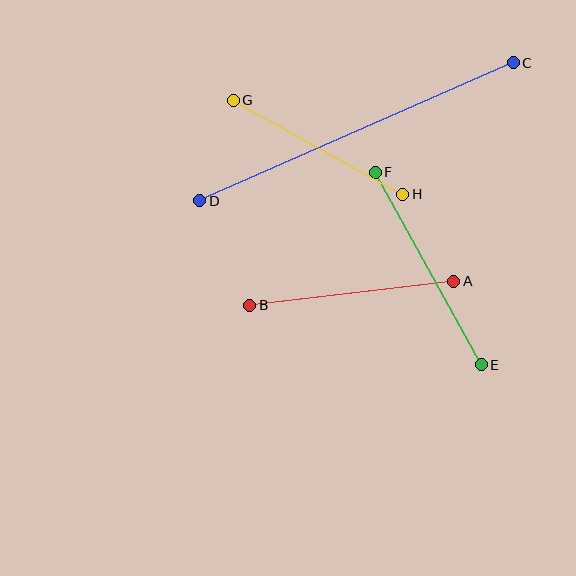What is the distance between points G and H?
The distance is approximately 194 pixels.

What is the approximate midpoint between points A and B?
The midpoint is at approximately (352, 293) pixels.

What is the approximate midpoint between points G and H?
The midpoint is at approximately (318, 147) pixels.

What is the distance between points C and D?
The distance is approximately 343 pixels.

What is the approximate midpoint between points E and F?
The midpoint is at approximately (428, 269) pixels.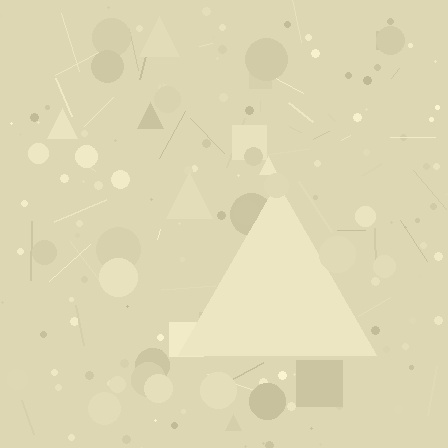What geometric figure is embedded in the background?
A triangle is embedded in the background.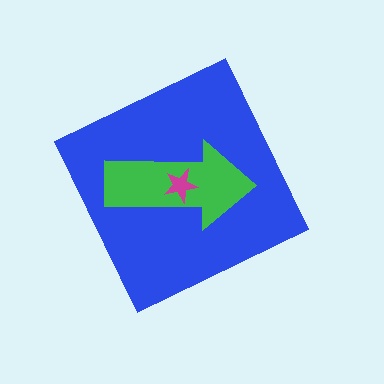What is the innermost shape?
The magenta star.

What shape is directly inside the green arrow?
The magenta star.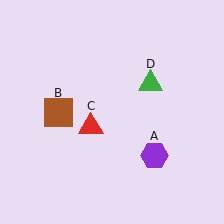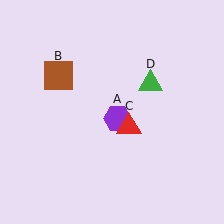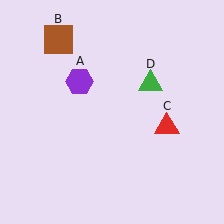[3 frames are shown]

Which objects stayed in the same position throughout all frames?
Green triangle (object D) remained stationary.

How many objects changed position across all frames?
3 objects changed position: purple hexagon (object A), brown square (object B), red triangle (object C).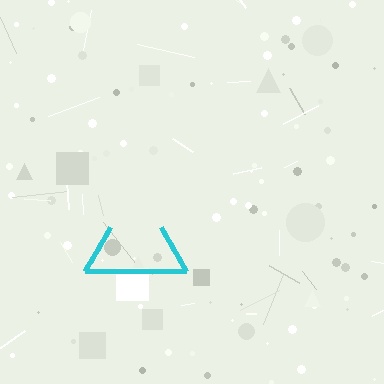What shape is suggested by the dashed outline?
The dashed outline suggests a triangle.